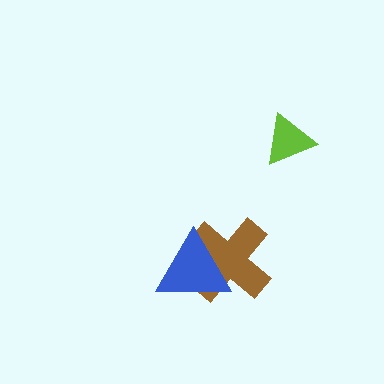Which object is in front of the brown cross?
The blue triangle is in front of the brown cross.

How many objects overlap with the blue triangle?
1 object overlaps with the blue triangle.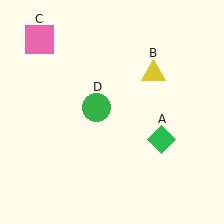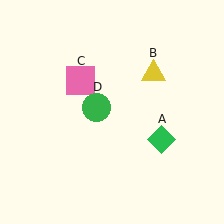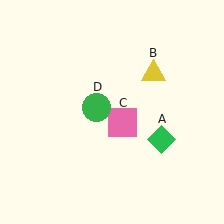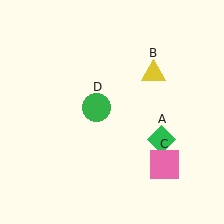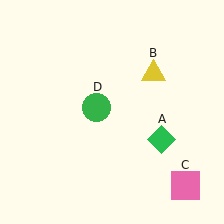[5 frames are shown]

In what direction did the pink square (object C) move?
The pink square (object C) moved down and to the right.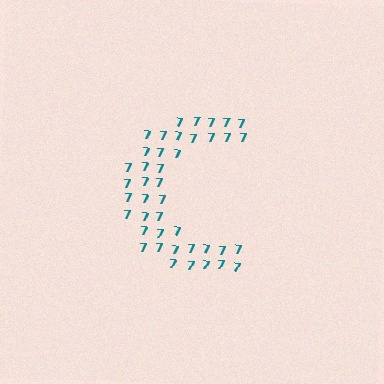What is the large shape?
The large shape is the letter C.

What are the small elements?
The small elements are digit 7's.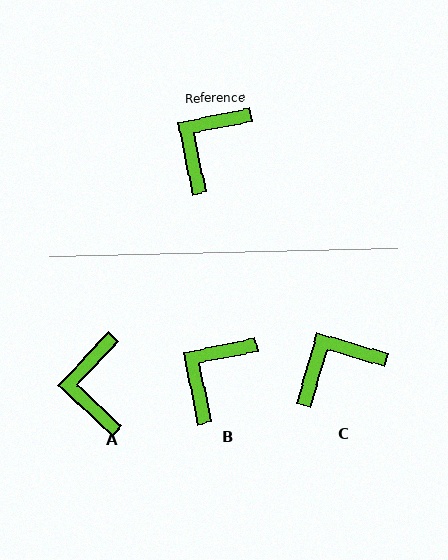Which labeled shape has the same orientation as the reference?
B.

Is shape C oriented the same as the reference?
No, it is off by about 28 degrees.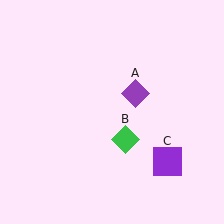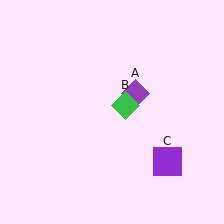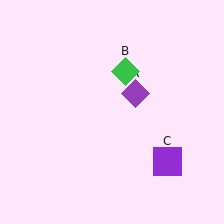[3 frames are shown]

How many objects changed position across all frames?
1 object changed position: green diamond (object B).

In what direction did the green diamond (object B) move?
The green diamond (object B) moved up.